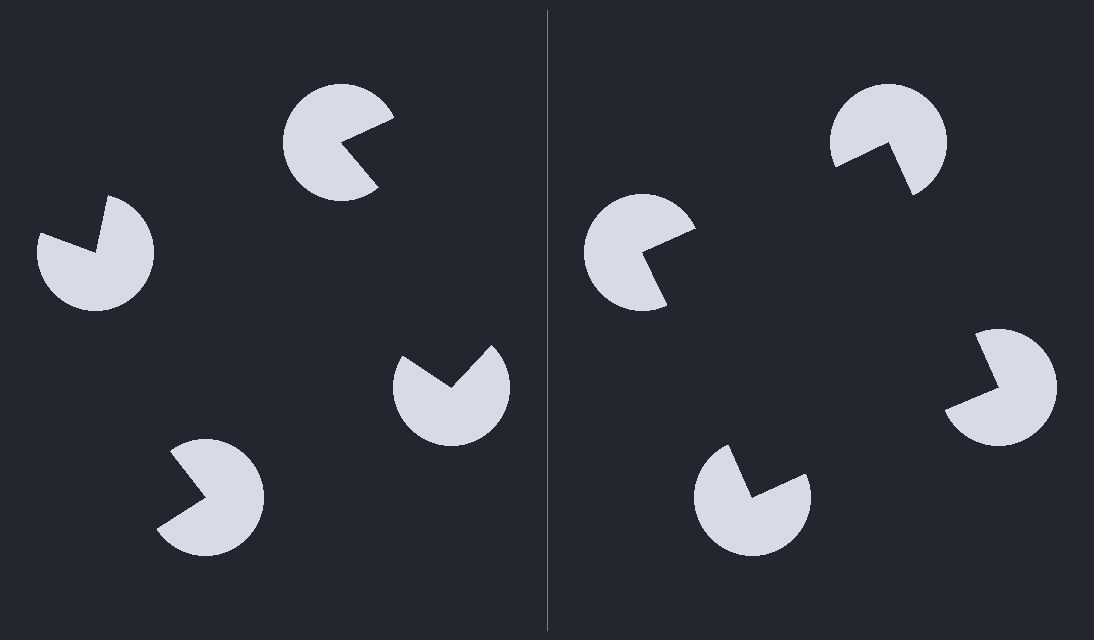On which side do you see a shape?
An illusory square appears on the right side. On the left side the wedge cuts are rotated, so no coherent shape forms.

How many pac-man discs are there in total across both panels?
8 — 4 on each side.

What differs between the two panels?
The pac-man discs are positioned identically on both sides; only the wedge orientations differ. On the right they align to a square; on the left they are misaligned.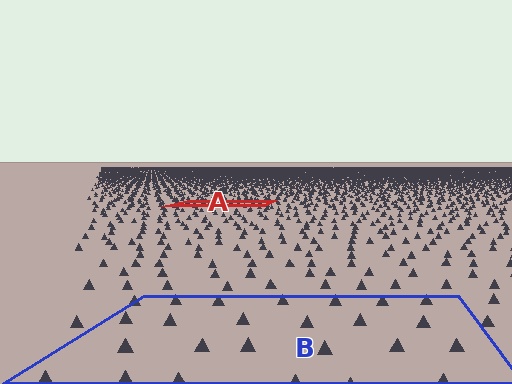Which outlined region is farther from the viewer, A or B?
Region A is farther from the viewer — the texture elements inside it appear smaller and more densely packed.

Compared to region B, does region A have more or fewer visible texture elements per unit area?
Region A has more texture elements per unit area — they are packed more densely because it is farther away.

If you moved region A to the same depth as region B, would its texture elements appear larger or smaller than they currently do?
They would appear larger. At a closer depth, the same texture elements are projected at a bigger on-screen size.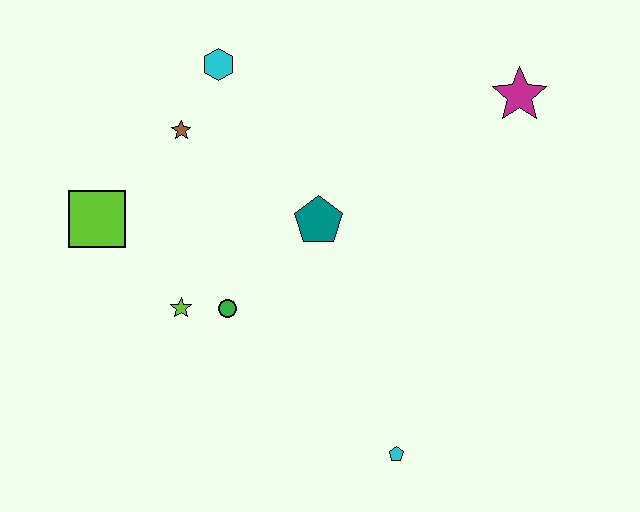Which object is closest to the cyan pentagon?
The green circle is closest to the cyan pentagon.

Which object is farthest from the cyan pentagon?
The cyan hexagon is farthest from the cyan pentagon.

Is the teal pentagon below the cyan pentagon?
No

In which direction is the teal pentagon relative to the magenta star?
The teal pentagon is to the left of the magenta star.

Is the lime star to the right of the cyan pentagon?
No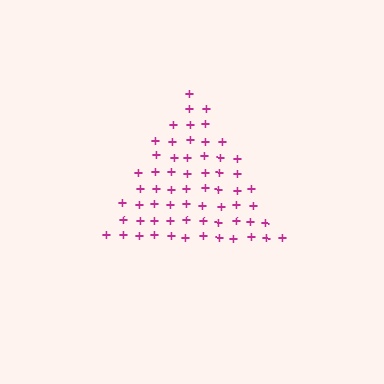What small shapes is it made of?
It is made of small plus signs.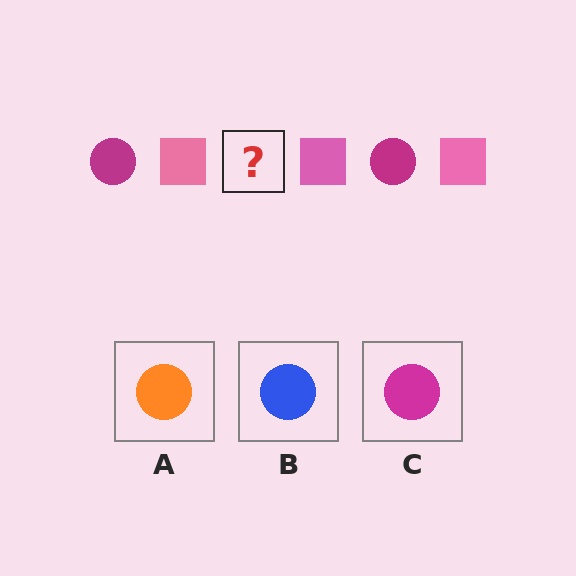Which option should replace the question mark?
Option C.